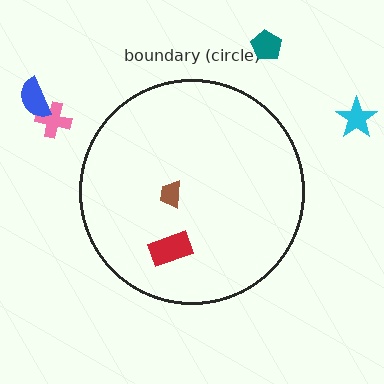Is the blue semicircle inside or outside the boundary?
Outside.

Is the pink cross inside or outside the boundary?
Outside.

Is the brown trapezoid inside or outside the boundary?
Inside.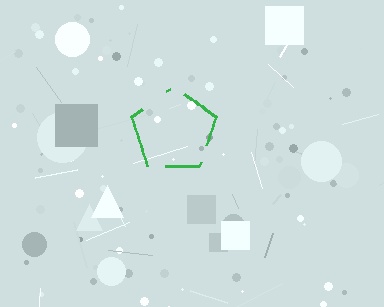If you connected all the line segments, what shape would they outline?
They would outline a pentagon.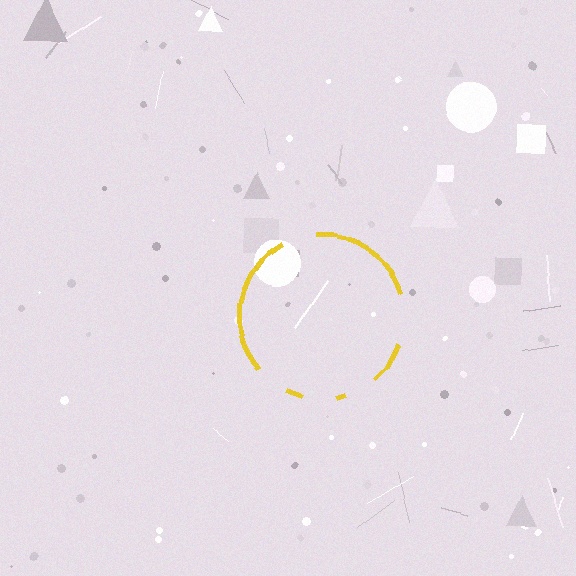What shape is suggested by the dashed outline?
The dashed outline suggests a circle.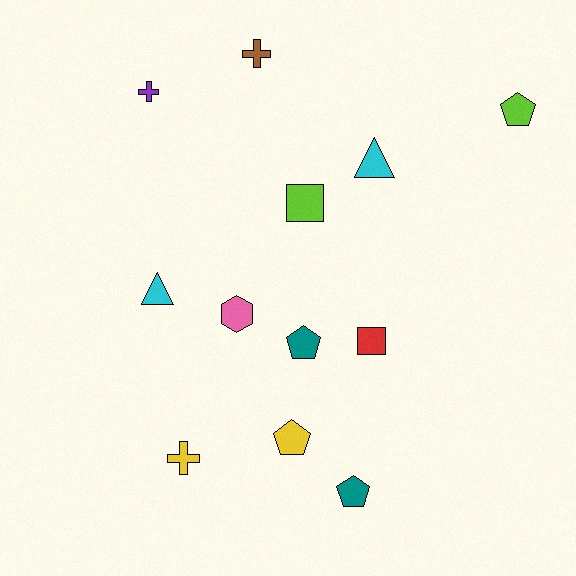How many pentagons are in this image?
There are 4 pentagons.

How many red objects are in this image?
There is 1 red object.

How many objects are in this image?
There are 12 objects.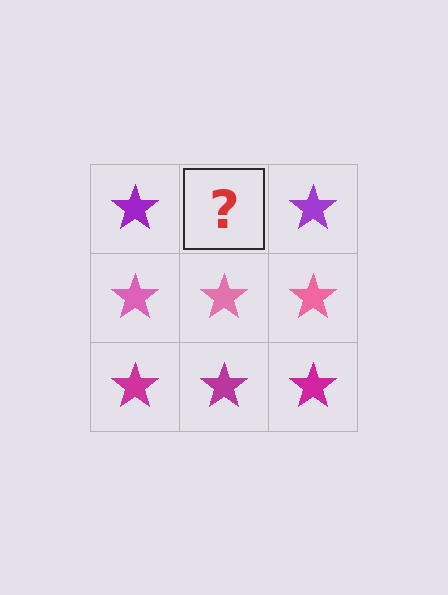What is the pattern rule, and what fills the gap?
The rule is that each row has a consistent color. The gap should be filled with a purple star.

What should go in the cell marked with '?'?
The missing cell should contain a purple star.